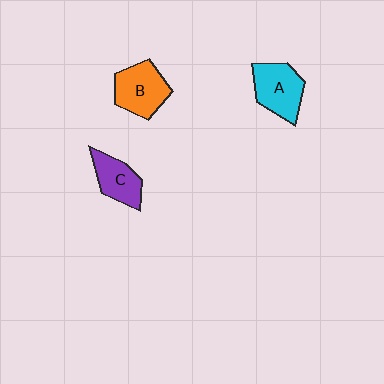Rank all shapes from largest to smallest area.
From largest to smallest: A (cyan), B (orange), C (purple).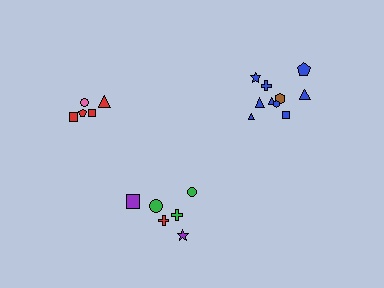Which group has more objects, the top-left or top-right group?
The top-right group.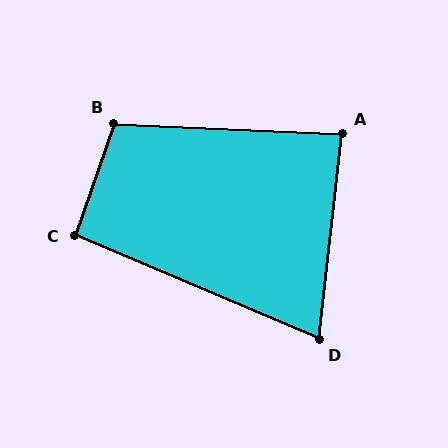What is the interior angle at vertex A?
Approximately 86 degrees (approximately right).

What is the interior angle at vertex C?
Approximately 94 degrees (approximately right).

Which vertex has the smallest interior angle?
D, at approximately 74 degrees.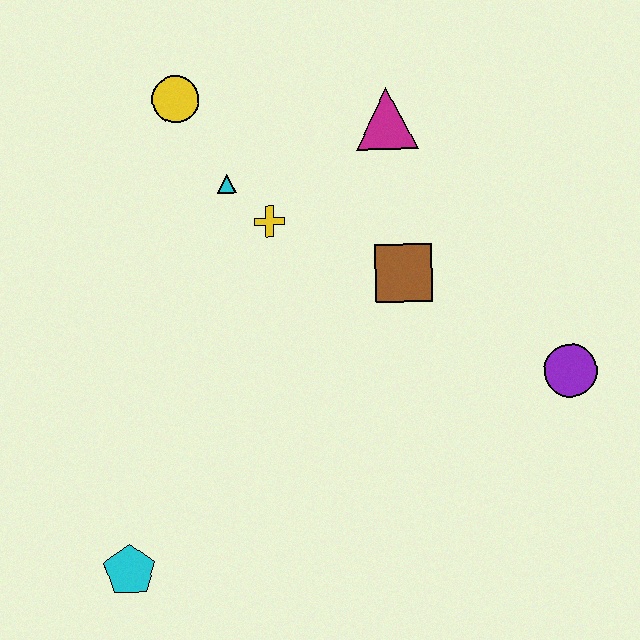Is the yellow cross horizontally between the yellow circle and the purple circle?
Yes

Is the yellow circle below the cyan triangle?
No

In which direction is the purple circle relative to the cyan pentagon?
The purple circle is to the right of the cyan pentagon.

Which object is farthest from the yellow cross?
The cyan pentagon is farthest from the yellow cross.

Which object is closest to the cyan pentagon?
The yellow cross is closest to the cyan pentagon.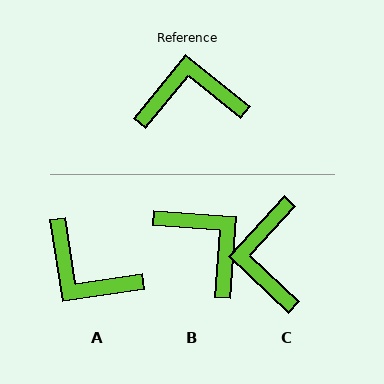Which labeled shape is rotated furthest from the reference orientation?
A, about 138 degrees away.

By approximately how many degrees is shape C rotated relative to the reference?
Approximately 86 degrees counter-clockwise.